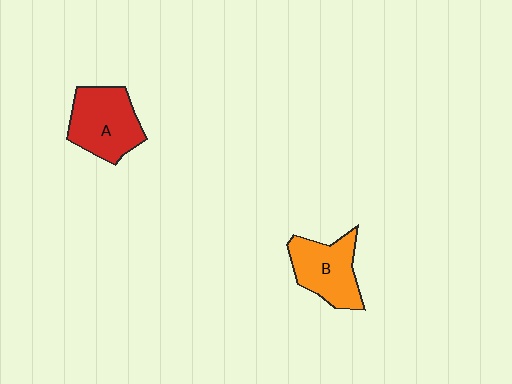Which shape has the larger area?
Shape A (red).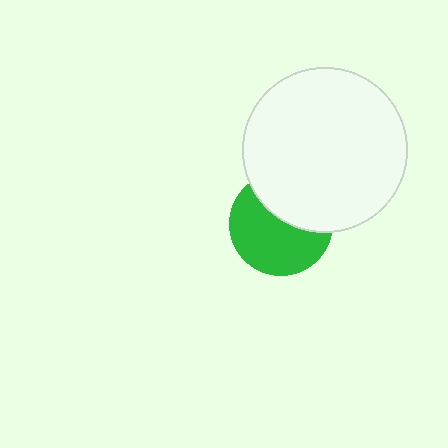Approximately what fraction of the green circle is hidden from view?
Roughly 40% of the green circle is hidden behind the white circle.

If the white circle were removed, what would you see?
You would see the complete green circle.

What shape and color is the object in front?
The object in front is a white circle.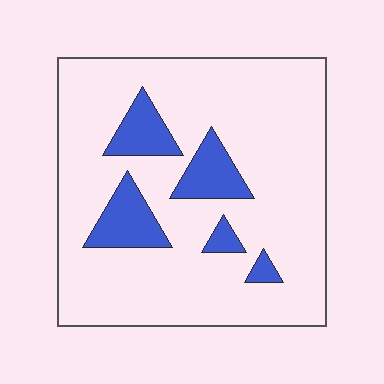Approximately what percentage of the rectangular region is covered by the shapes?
Approximately 15%.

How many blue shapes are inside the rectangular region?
5.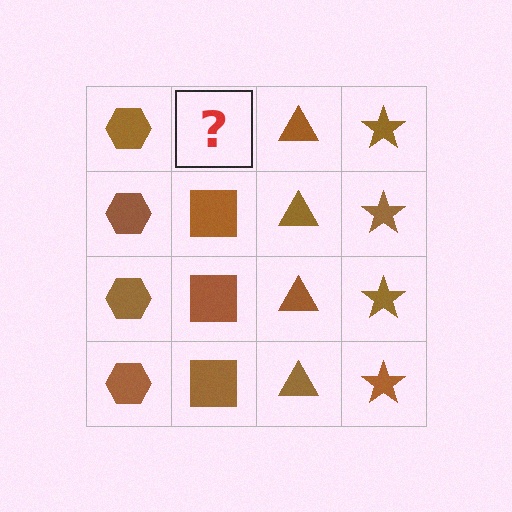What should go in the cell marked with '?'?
The missing cell should contain a brown square.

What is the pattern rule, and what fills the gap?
The rule is that each column has a consistent shape. The gap should be filled with a brown square.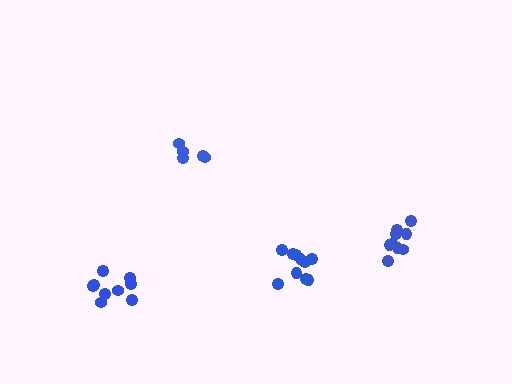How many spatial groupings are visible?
There are 4 spatial groupings.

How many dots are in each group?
Group 1: 5 dots, Group 2: 9 dots, Group 3: 10 dots, Group 4: 9 dots (33 total).